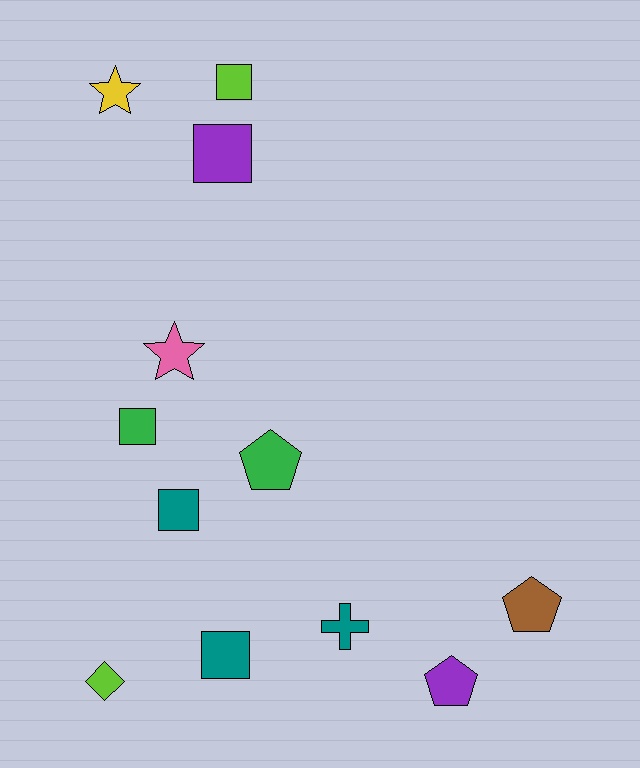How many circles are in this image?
There are no circles.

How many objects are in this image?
There are 12 objects.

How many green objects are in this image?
There are 2 green objects.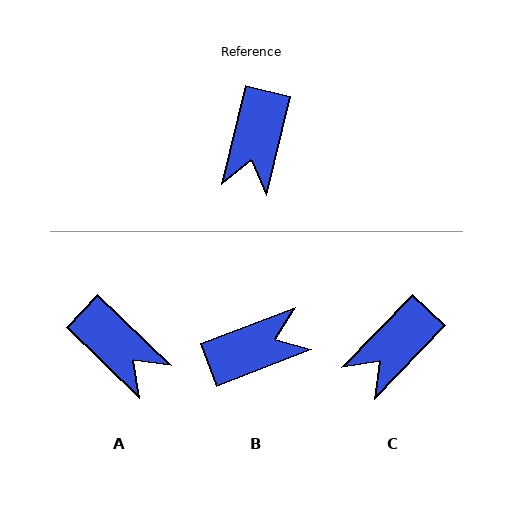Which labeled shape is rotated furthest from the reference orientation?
B, about 124 degrees away.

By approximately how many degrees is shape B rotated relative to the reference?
Approximately 124 degrees counter-clockwise.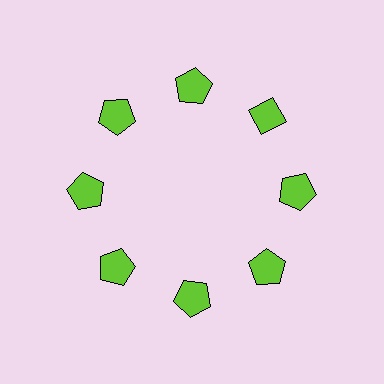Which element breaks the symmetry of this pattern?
The lime diamond at roughly the 2 o'clock position breaks the symmetry. All other shapes are lime pentagons.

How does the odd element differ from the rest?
It has a different shape: diamond instead of pentagon.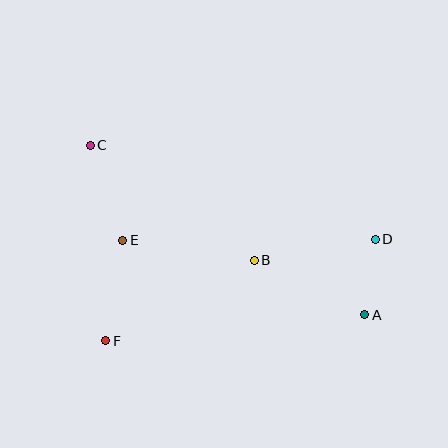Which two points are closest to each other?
Points A and D are closest to each other.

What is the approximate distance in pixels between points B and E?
The distance between B and E is approximately 133 pixels.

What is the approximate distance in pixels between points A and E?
The distance between A and E is approximately 253 pixels.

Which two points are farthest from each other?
Points A and C are farthest from each other.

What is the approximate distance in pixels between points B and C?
The distance between B and C is approximately 200 pixels.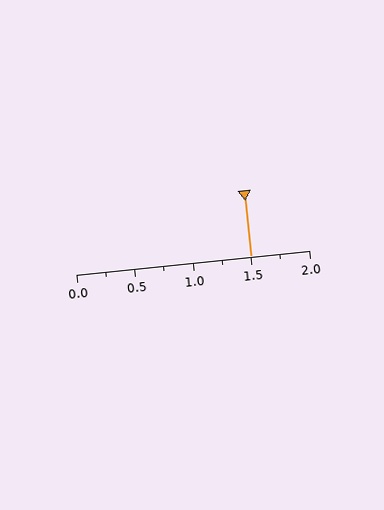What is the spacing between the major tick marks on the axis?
The major ticks are spaced 0.5 apart.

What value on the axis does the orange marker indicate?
The marker indicates approximately 1.5.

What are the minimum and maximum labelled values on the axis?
The axis runs from 0.0 to 2.0.